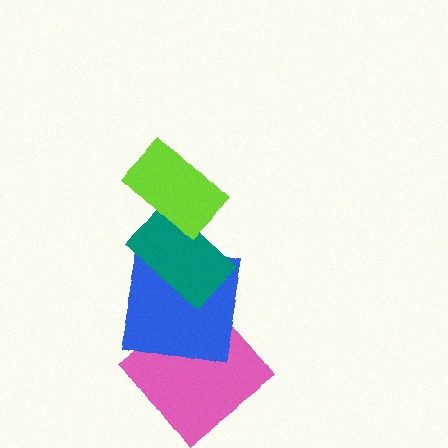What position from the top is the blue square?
The blue square is 3rd from the top.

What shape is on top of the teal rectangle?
The lime rectangle is on top of the teal rectangle.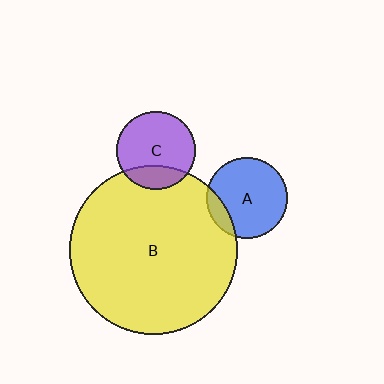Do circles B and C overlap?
Yes.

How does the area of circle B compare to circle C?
Approximately 4.5 times.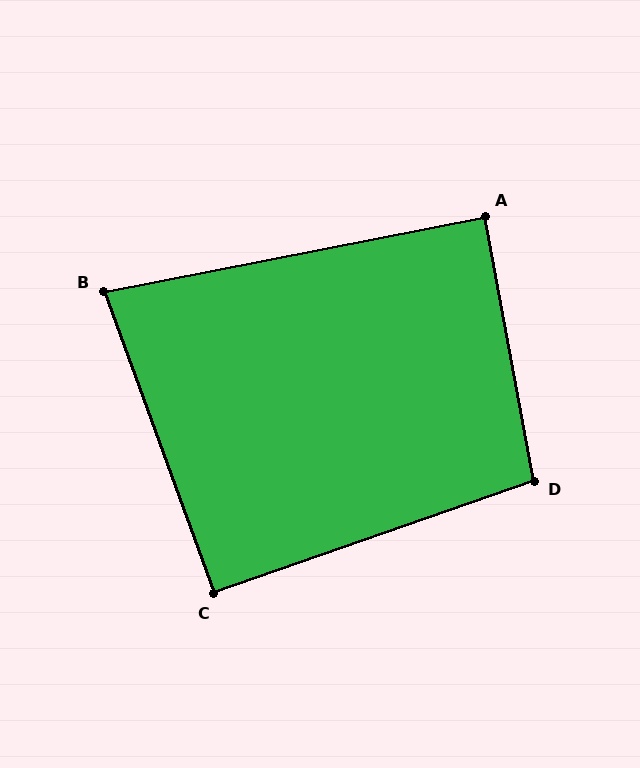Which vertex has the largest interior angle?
D, at approximately 99 degrees.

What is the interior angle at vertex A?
Approximately 89 degrees (approximately right).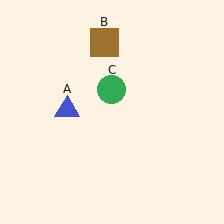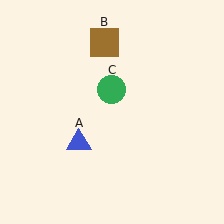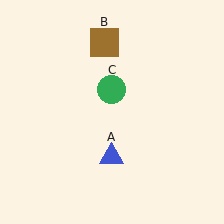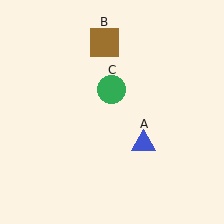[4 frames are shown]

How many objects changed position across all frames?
1 object changed position: blue triangle (object A).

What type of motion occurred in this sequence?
The blue triangle (object A) rotated counterclockwise around the center of the scene.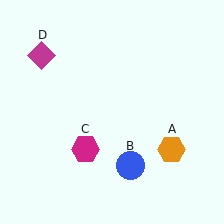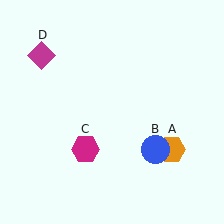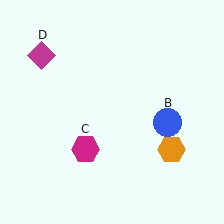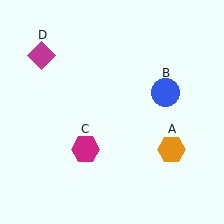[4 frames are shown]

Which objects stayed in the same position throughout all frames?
Orange hexagon (object A) and magenta hexagon (object C) and magenta diamond (object D) remained stationary.